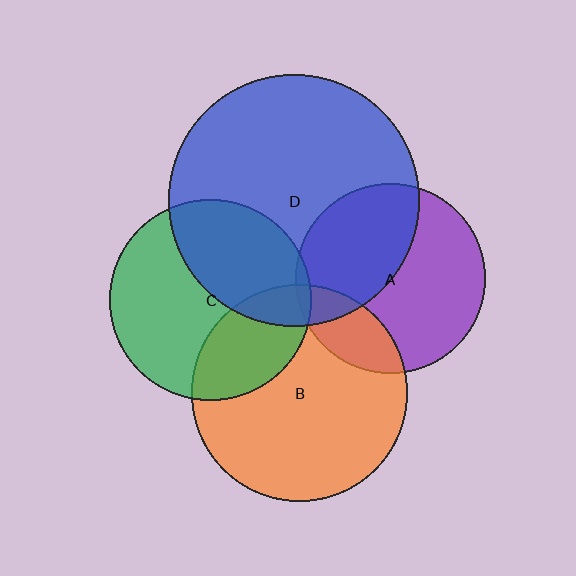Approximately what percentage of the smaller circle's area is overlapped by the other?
Approximately 5%.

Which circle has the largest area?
Circle D (blue).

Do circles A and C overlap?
Yes.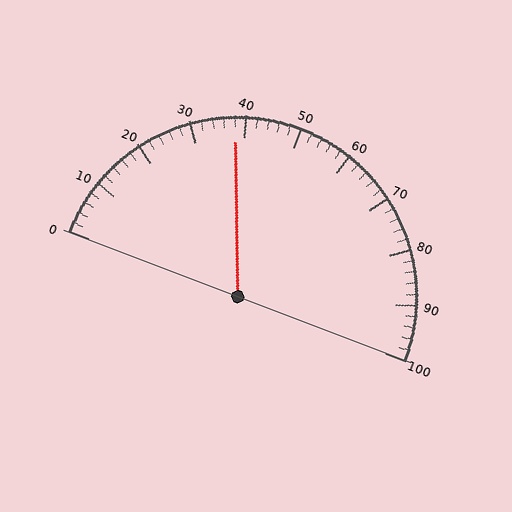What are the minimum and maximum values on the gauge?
The gauge ranges from 0 to 100.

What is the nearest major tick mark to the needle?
The nearest major tick mark is 40.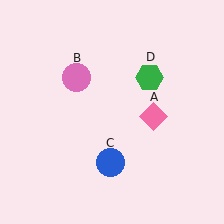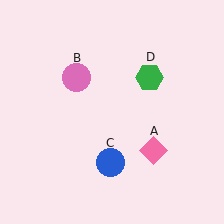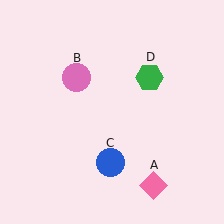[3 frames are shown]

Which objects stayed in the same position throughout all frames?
Pink circle (object B) and blue circle (object C) and green hexagon (object D) remained stationary.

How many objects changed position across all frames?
1 object changed position: pink diamond (object A).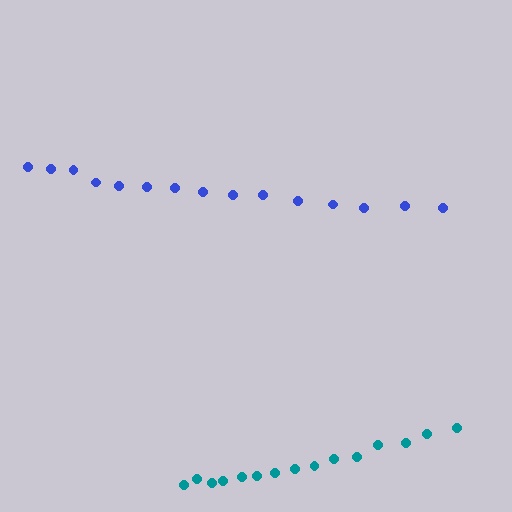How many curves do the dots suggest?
There are 2 distinct paths.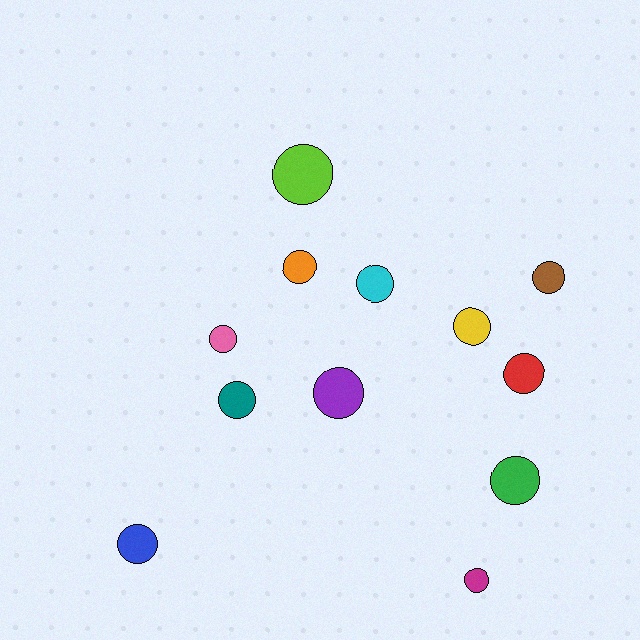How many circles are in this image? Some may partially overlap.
There are 12 circles.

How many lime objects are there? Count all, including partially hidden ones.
There is 1 lime object.